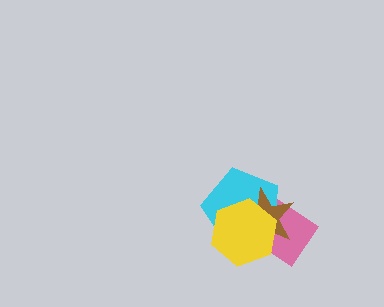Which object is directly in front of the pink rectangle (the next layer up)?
The cyan pentagon is directly in front of the pink rectangle.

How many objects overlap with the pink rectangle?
3 objects overlap with the pink rectangle.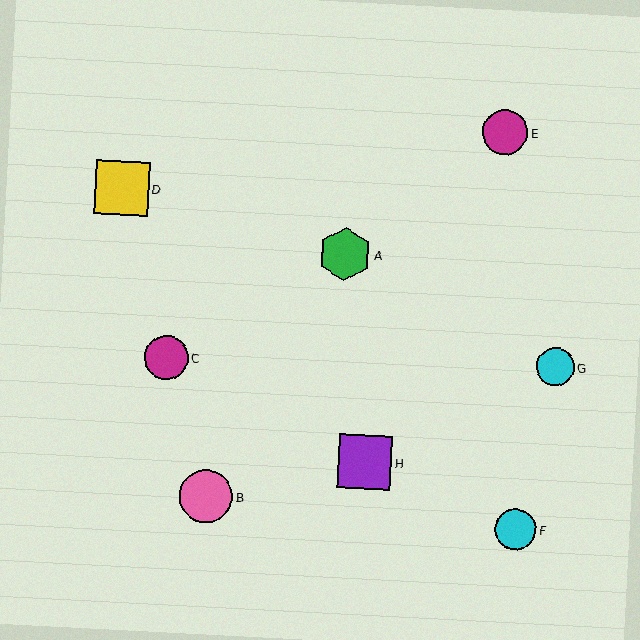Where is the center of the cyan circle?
The center of the cyan circle is at (515, 529).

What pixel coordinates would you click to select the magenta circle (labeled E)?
Click at (505, 133) to select the magenta circle E.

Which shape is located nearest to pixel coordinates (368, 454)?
The purple square (labeled H) at (365, 462) is nearest to that location.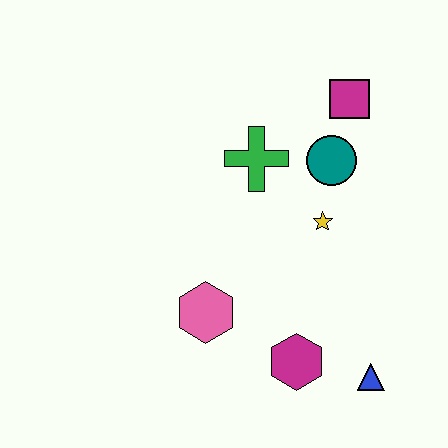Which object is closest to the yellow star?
The teal circle is closest to the yellow star.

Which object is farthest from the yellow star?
The blue triangle is farthest from the yellow star.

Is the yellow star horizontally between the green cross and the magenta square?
Yes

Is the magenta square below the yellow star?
No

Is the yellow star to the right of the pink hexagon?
Yes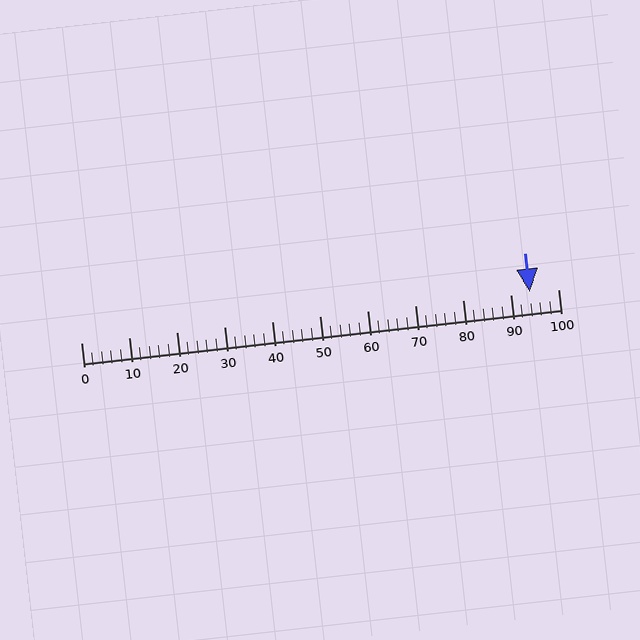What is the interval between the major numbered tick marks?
The major tick marks are spaced 10 units apart.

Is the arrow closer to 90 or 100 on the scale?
The arrow is closer to 90.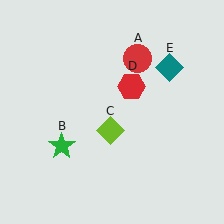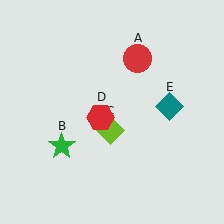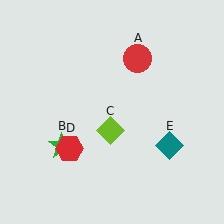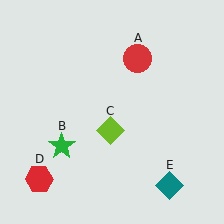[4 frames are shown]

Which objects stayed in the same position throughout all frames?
Red circle (object A) and green star (object B) and lime diamond (object C) remained stationary.